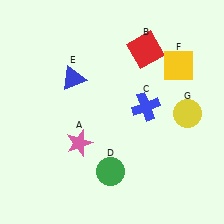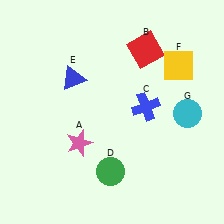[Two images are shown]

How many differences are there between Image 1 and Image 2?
There is 1 difference between the two images.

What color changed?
The circle (G) changed from yellow in Image 1 to cyan in Image 2.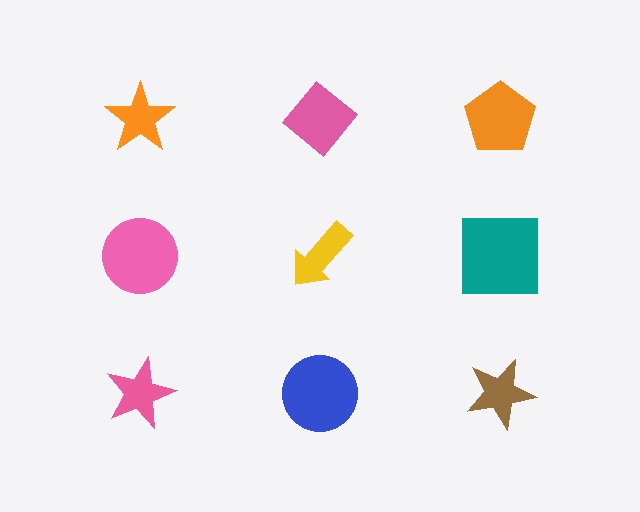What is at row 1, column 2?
A pink diamond.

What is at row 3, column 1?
A pink star.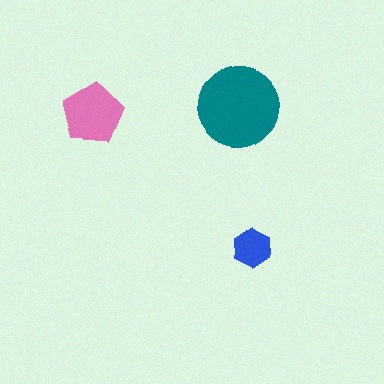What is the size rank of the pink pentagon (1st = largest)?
2nd.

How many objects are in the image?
There are 3 objects in the image.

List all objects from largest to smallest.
The teal circle, the pink pentagon, the blue hexagon.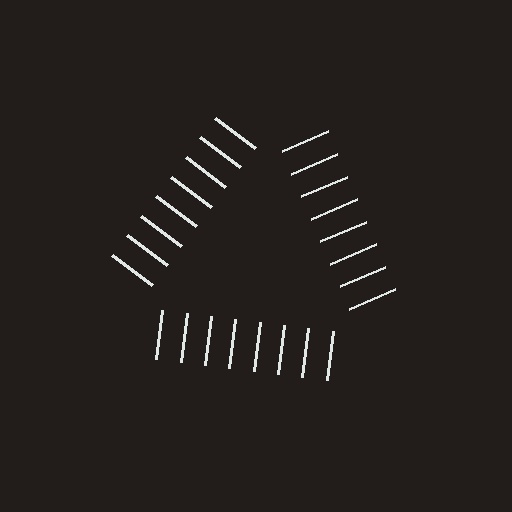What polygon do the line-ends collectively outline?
An illusory triangle — the line segments terminate on its edges but no continuous stroke is drawn.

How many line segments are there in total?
24 — 8 along each of the 3 edges.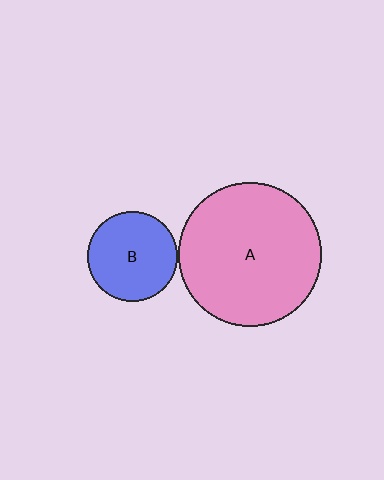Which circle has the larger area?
Circle A (pink).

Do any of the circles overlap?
No, none of the circles overlap.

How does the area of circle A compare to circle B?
Approximately 2.5 times.